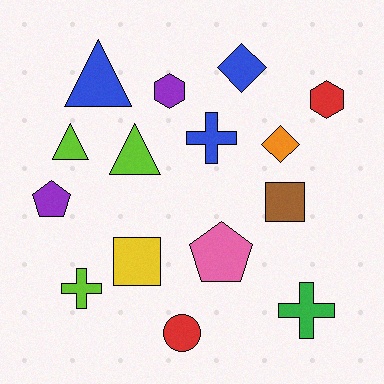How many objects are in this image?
There are 15 objects.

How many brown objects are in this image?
There is 1 brown object.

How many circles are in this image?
There is 1 circle.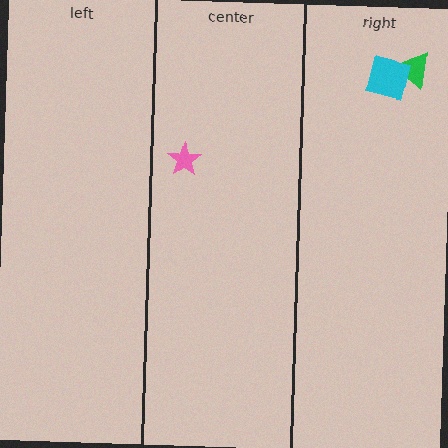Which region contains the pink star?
The center region.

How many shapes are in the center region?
1.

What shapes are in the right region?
The green triangle, the cyan square.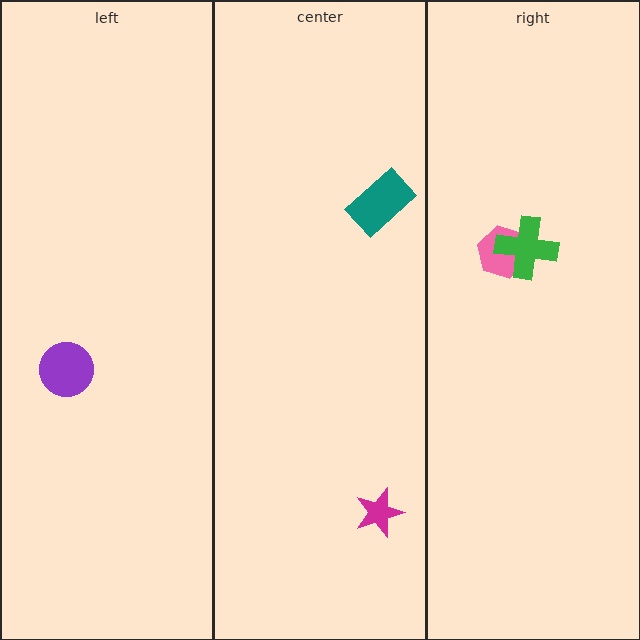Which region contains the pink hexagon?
The right region.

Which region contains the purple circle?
The left region.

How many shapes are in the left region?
1.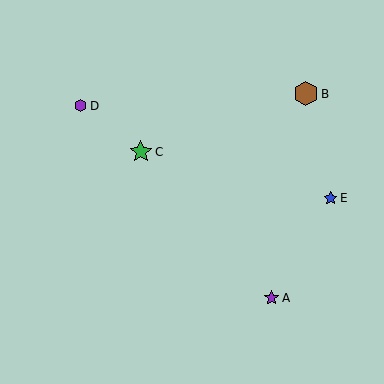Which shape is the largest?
The brown hexagon (labeled B) is the largest.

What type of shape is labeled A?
Shape A is a purple star.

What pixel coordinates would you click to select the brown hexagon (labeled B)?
Click at (306, 94) to select the brown hexagon B.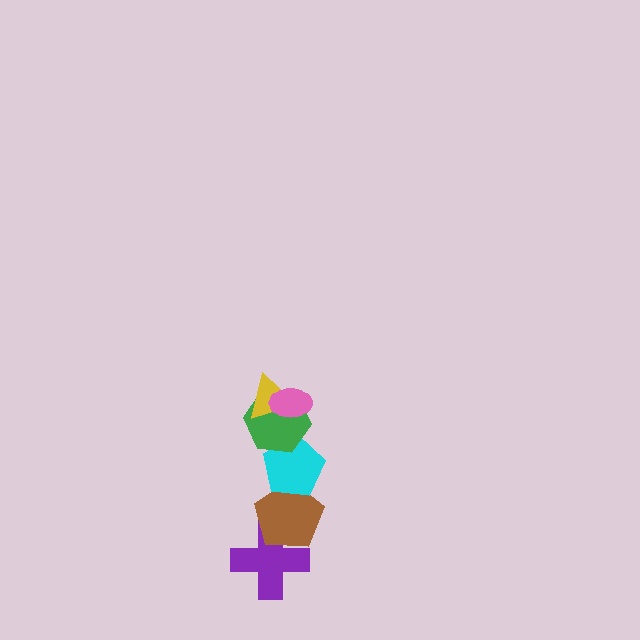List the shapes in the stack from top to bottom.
From top to bottom: the pink ellipse, the yellow triangle, the green hexagon, the cyan pentagon, the brown pentagon, the purple cross.